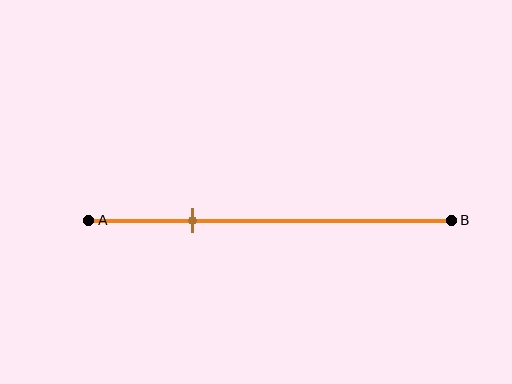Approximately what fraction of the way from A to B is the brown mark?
The brown mark is approximately 30% of the way from A to B.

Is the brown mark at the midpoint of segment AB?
No, the mark is at about 30% from A, not at the 50% midpoint.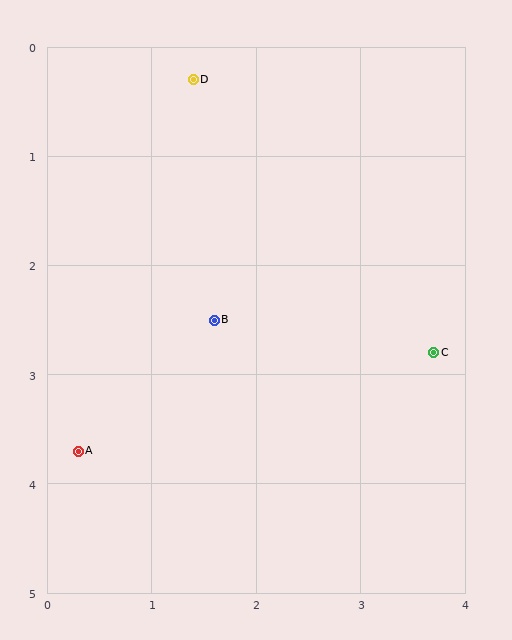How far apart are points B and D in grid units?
Points B and D are about 2.2 grid units apart.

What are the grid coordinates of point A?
Point A is at approximately (0.3, 3.7).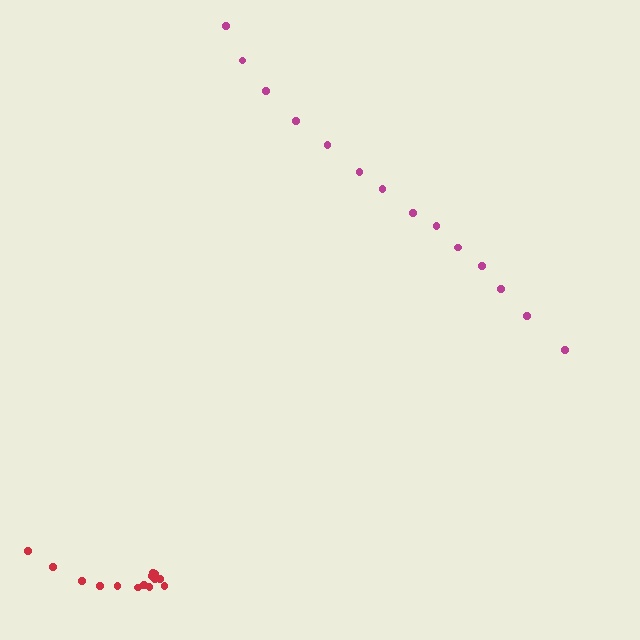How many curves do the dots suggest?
There are 2 distinct paths.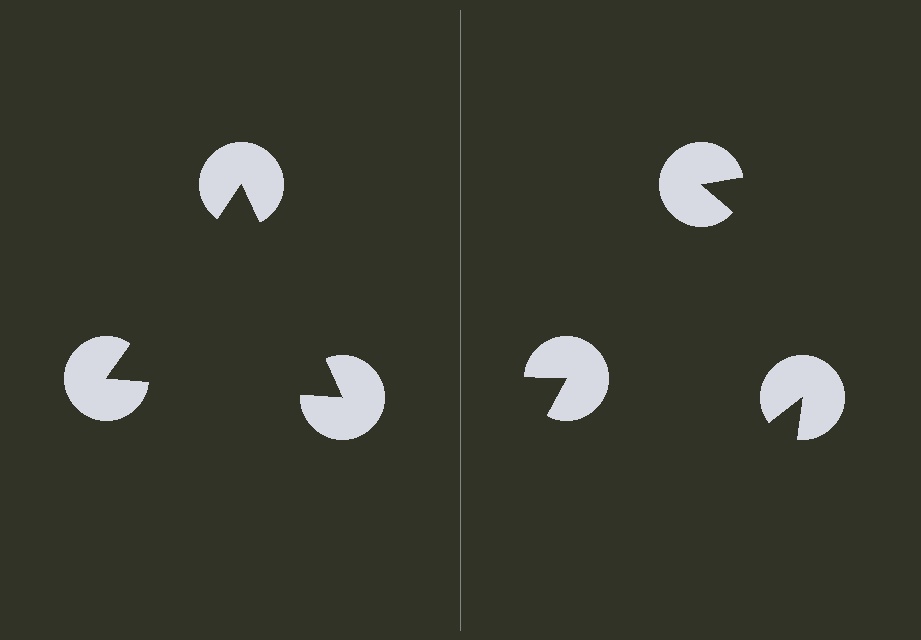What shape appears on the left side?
An illusory triangle.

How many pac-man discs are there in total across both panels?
6 — 3 on each side.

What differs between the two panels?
The pac-man discs are positioned identically on both sides; only the wedge orientations differ. On the left they align to a triangle; on the right they are misaligned.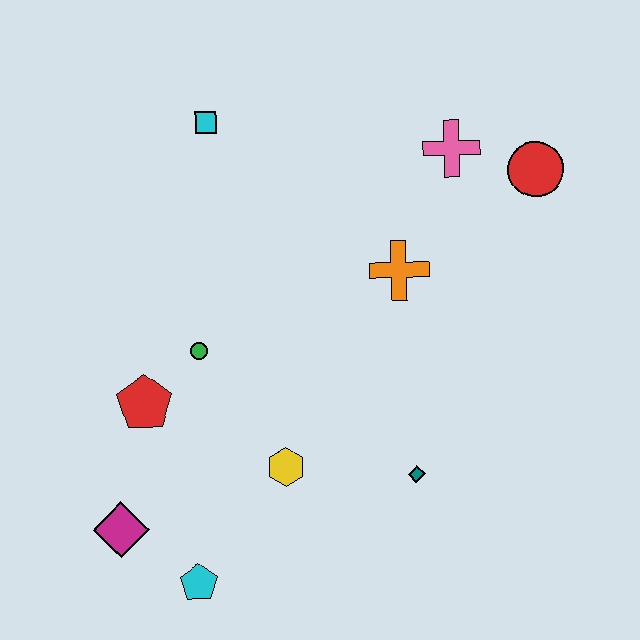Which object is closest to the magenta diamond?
The cyan pentagon is closest to the magenta diamond.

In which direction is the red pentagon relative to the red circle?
The red pentagon is to the left of the red circle.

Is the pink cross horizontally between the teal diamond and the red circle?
Yes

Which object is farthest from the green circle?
The red circle is farthest from the green circle.